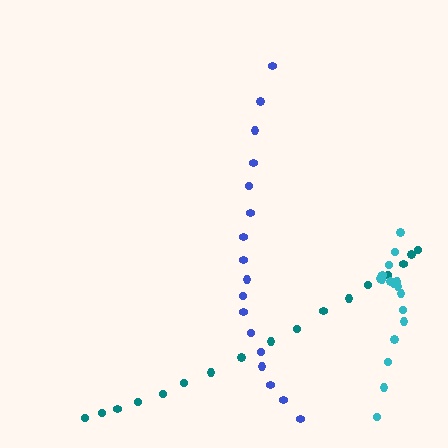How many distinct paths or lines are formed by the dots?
There are 3 distinct paths.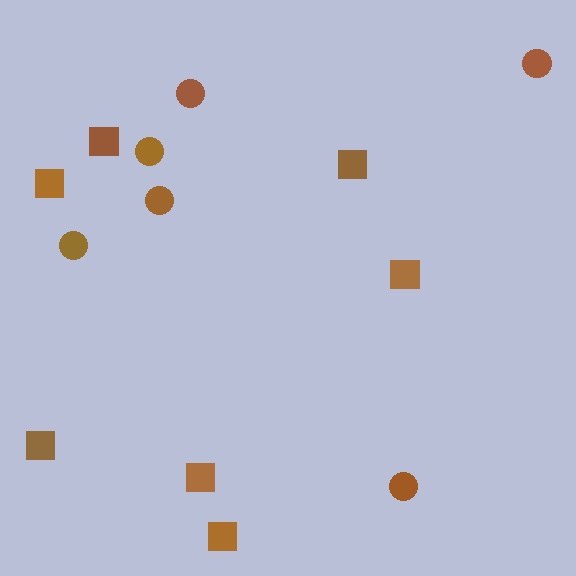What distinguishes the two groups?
There are 2 groups: one group of circles (6) and one group of squares (7).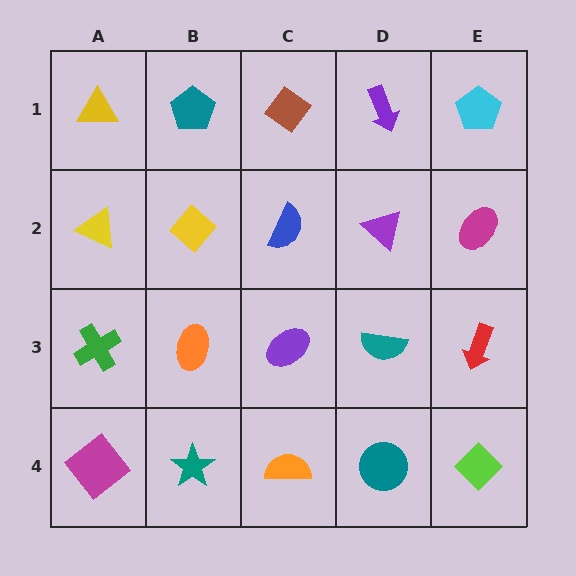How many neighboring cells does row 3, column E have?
3.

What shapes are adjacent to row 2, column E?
A cyan pentagon (row 1, column E), a red arrow (row 3, column E), a purple triangle (row 2, column D).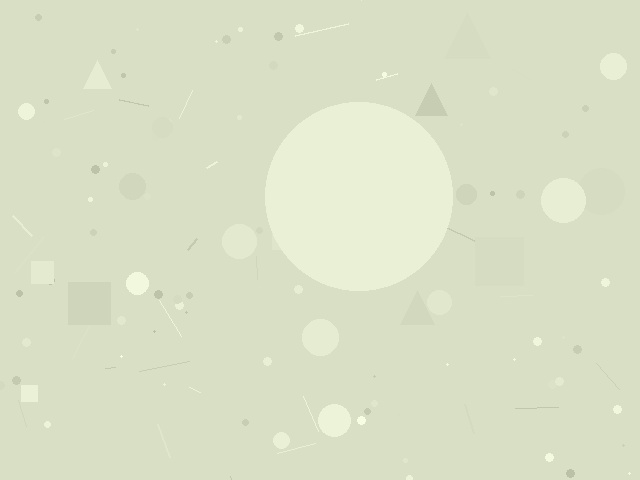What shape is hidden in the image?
A circle is hidden in the image.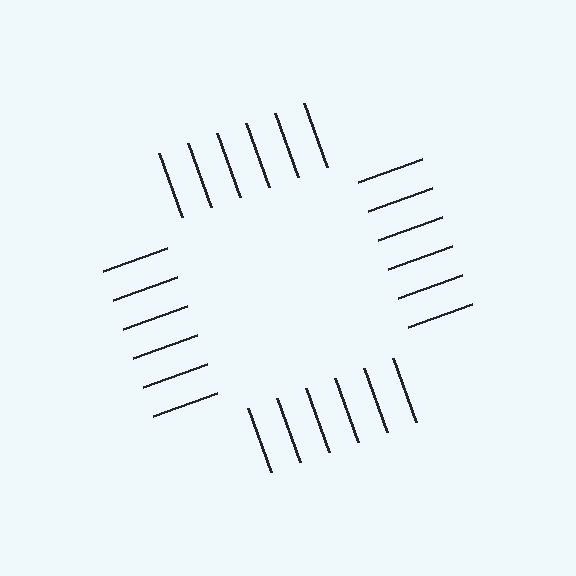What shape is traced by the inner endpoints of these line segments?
An illusory square — the line segments terminate on its edges but no continuous stroke is drawn.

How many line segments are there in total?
24 — 6 along each of the 4 edges.